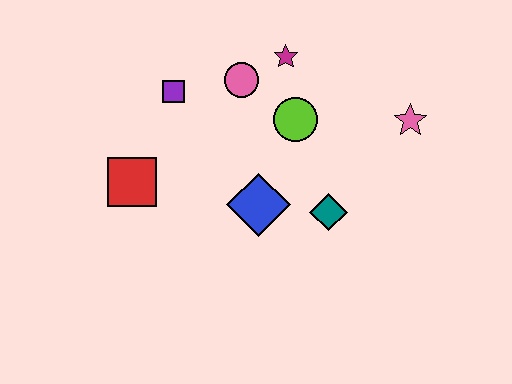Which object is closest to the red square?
The purple square is closest to the red square.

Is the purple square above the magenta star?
No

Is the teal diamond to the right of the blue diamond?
Yes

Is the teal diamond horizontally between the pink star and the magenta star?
Yes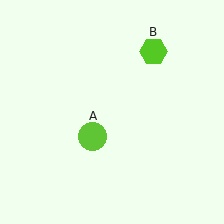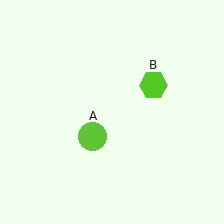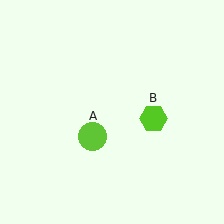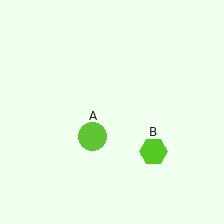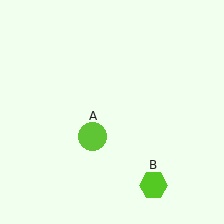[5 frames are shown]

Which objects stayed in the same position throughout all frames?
Lime circle (object A) remained stationary.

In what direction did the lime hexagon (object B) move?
The lime hexagon (object B) moved down.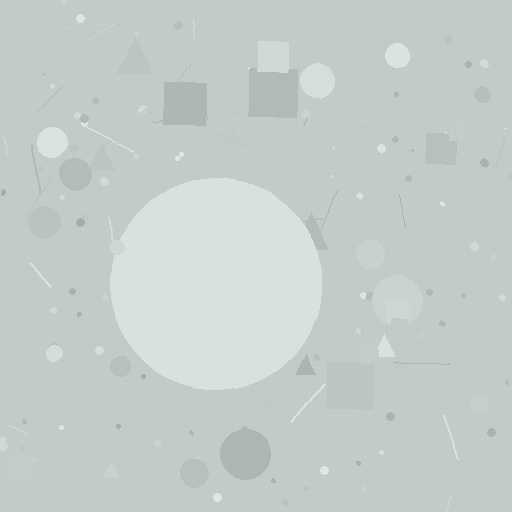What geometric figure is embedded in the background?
A circle is embedded in the background.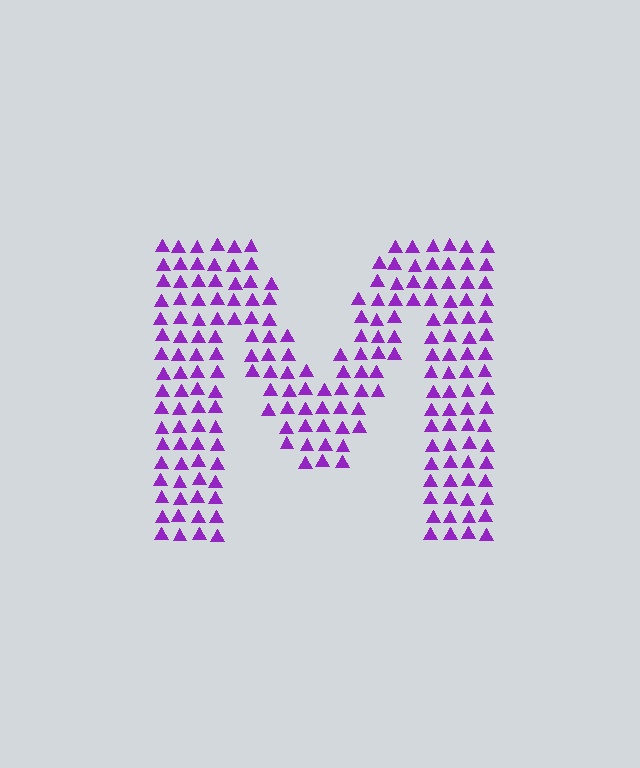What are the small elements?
The small elements are triangles.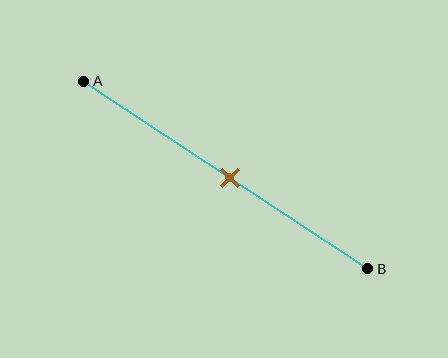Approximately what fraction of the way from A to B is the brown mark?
The brown mark is approximately 50% of the way from A to B.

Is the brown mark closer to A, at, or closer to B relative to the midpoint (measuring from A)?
The brown mark is approximately at the midpoint of segment AB.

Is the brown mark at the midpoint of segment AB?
Yes, the mark is approximately at the midpoint.